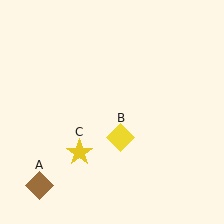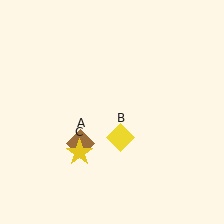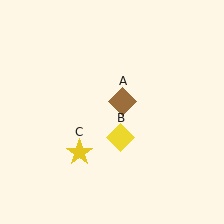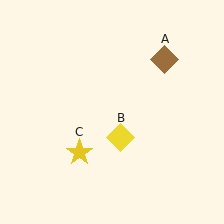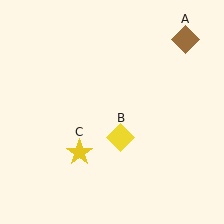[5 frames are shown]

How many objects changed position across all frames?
1 object changed position: brown diamond (object A).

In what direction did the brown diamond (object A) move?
The brown diamond (object A) moved up and to the right.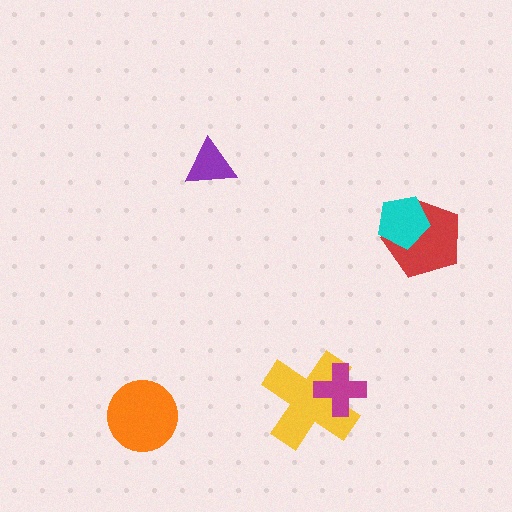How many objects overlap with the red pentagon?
1 object overlaps with the red pentagon.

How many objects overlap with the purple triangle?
0 objects overlap with the purple triangle.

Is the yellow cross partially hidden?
Yes, it is partially covered by another shape.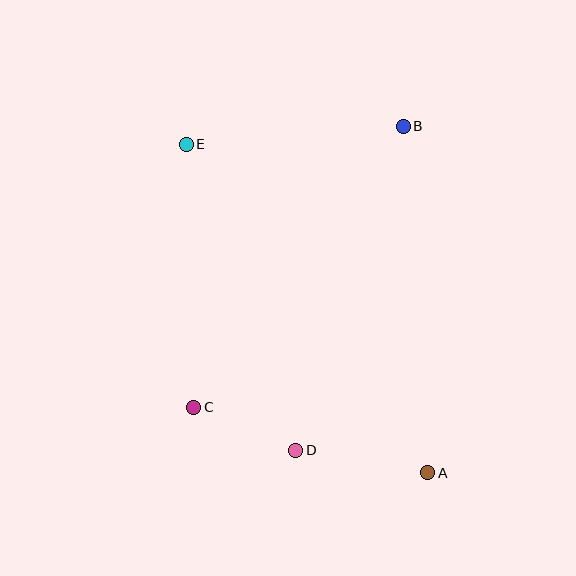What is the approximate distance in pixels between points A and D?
The distance between A and D is approximately 133 pixels.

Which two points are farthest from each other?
Points A and E are farthest from each other.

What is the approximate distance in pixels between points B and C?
The distance between B and C is approximately 351 pixels.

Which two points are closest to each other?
Points C and D are closest to each other.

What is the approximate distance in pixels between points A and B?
The distance between A and B is approximately 347 pixels.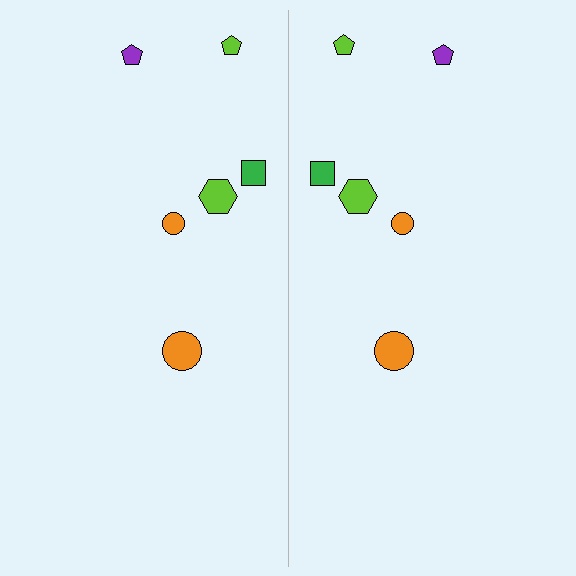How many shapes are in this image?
There are 12 shapes in this image.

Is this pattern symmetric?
Yes, this pattern has bilateral (reflection) symmetry.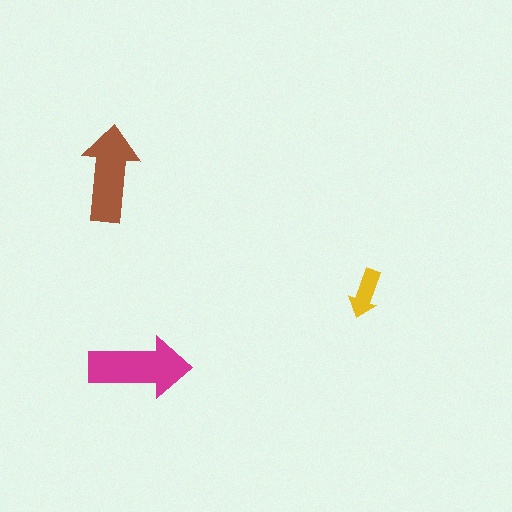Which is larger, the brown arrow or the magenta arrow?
The magenta one.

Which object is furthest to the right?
The yellow arrow is rightmost.